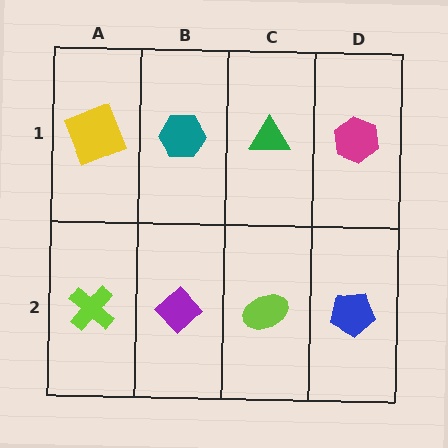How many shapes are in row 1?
4 shapes.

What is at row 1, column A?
A yellow square.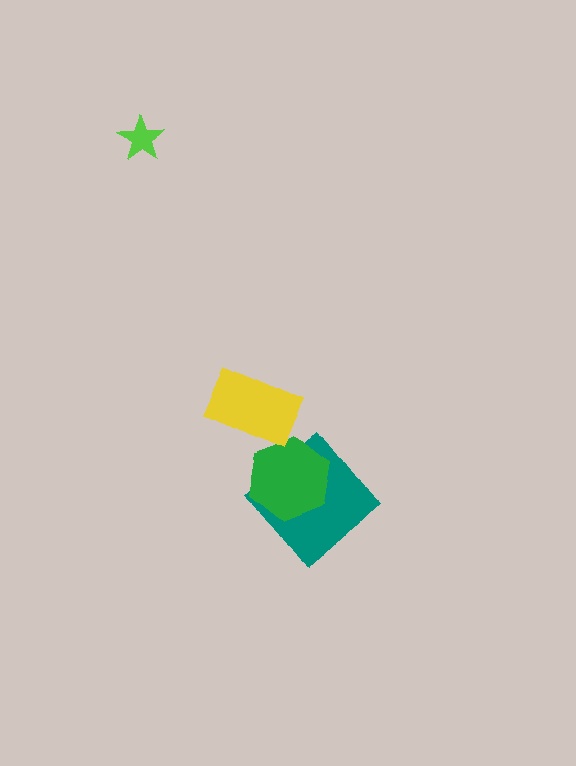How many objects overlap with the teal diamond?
1 object overlaps with the teal diamond.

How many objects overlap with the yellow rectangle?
0 objects overlap with the yellow rectangle.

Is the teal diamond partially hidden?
Yes, it is partially covered by another shape.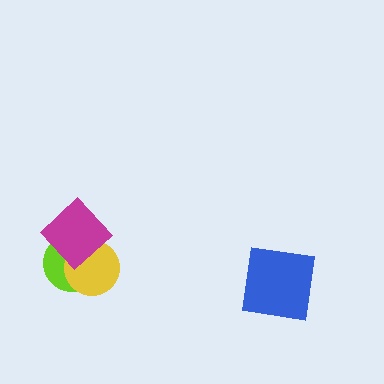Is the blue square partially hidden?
No, no other shape covers it.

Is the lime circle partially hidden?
Yes, it is partially covered by another shape.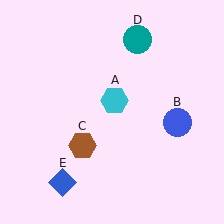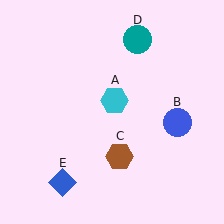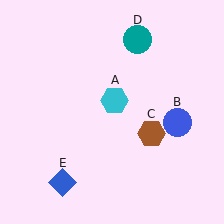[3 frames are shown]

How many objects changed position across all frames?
1 object changed position: brown hexagon (object C).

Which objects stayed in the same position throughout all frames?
Cyan hexagon (object A) and blue circle (object B) and teal circle (object D) and blue diamond (object E) remained stationary.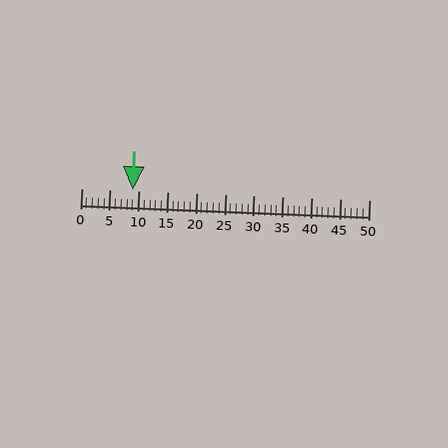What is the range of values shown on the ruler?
The ruler shows values from 0 to 50.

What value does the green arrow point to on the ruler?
The green arrow points to approximately 9.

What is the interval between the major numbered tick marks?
The major tick marks are spaced 5 units apart.